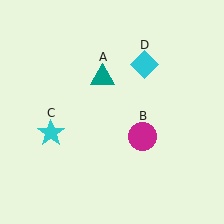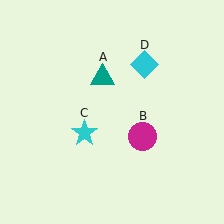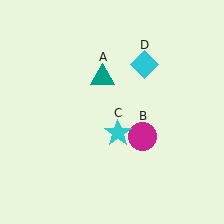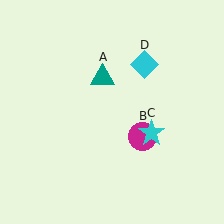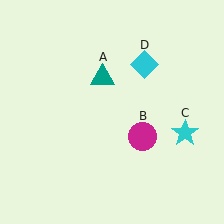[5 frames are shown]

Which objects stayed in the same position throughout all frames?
Teal triangle (object A) and magenta circle (object B) and cyan diamond (object D) remained stationary.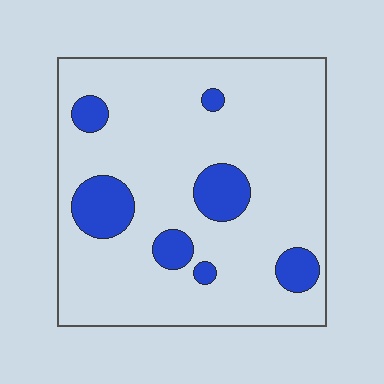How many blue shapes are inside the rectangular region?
7.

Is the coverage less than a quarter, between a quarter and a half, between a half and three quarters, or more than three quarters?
Less than a quarter.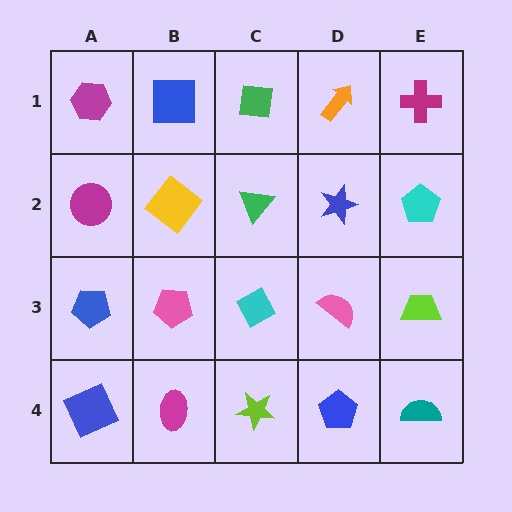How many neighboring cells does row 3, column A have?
3.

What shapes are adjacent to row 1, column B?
A yellow diamond (row 2, column B), a magenta hexagon (row 1, column A), a green square (row 1, column C).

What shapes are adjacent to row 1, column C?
A green triangle (row 2, column C), a blue square (row 1, column B), an orange arrow (row 1, column D).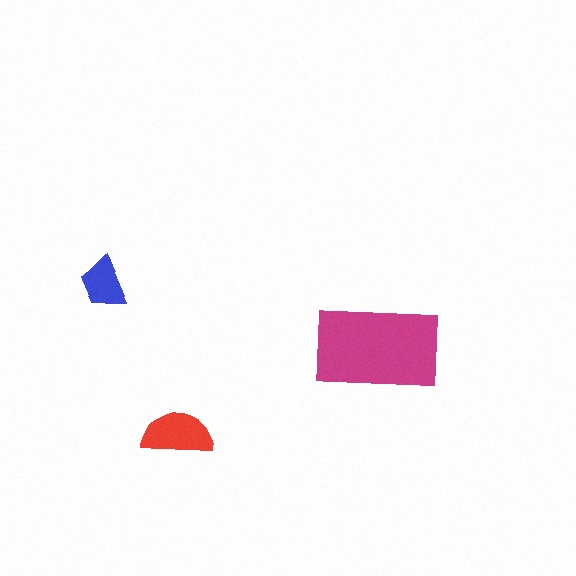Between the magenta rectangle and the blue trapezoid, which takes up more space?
The magenta rectangle.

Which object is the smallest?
The blue trapezoid.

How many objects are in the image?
There are 3 objects in the image.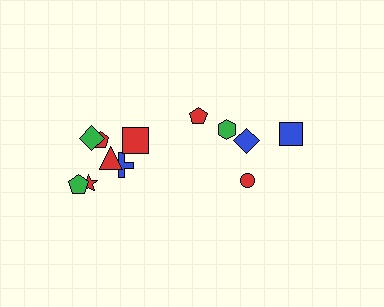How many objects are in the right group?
There are 4 objects.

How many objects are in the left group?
There are 8 objects.